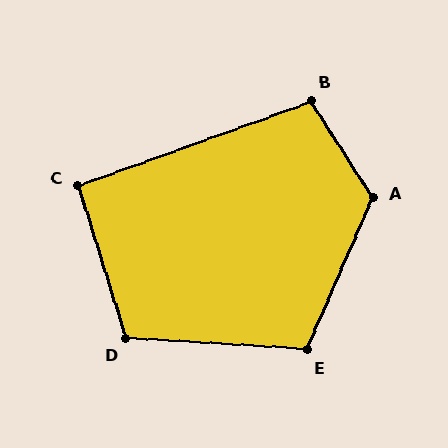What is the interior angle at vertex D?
Approximately 111 degrees (obtuse).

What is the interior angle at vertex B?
Approximately 102 degrees (obtuse).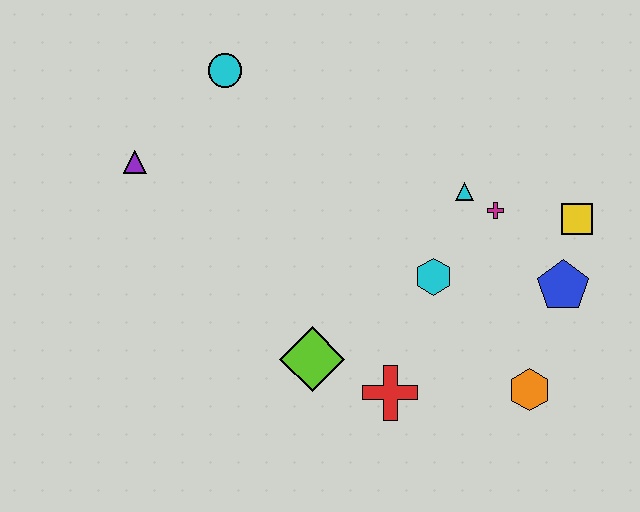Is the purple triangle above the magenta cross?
Yes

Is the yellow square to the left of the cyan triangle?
No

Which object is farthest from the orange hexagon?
The purple triangle is farthest from the orange hexagon.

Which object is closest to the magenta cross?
The cyan triangle is closest to the magenta cross.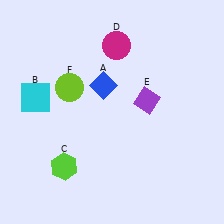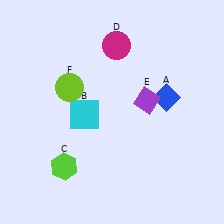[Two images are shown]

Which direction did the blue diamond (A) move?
The blue diamond (A) moved right.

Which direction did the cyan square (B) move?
The cyan square (B) moved right.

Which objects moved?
The objects that moved are: the blue diamond (A), the cyan square (B).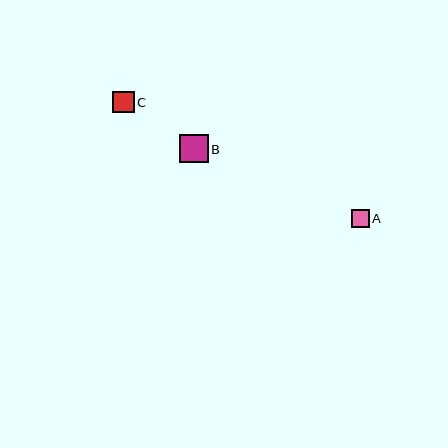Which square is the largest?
Square B is the largest with a size of approximately 29 pixels.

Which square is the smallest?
Square A is the smallest with a size of approximately 17 pixels.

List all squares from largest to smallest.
From largest to smallest: B, C, A.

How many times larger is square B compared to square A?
Square B is approximately 1.6 times the size of square A.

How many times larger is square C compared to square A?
Square C is approximately 1.2 times the size of square A.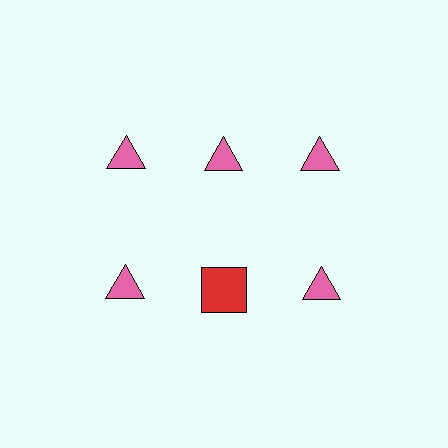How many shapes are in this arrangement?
There are 6 shapes arranged in a grid pattern.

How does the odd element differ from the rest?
It differs in both color (red instead of pink) and shape (square instead of triangle).